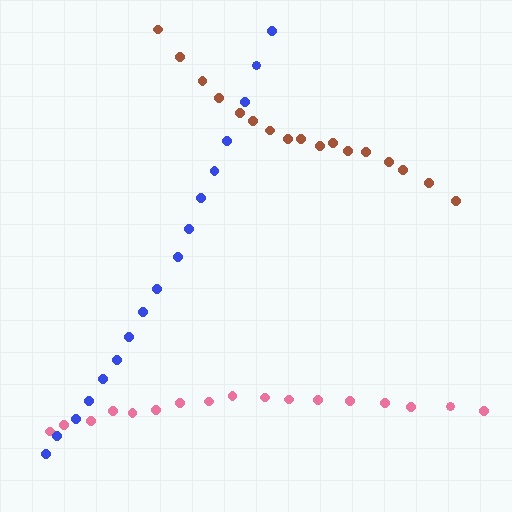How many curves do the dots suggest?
There are 3 distinct paths.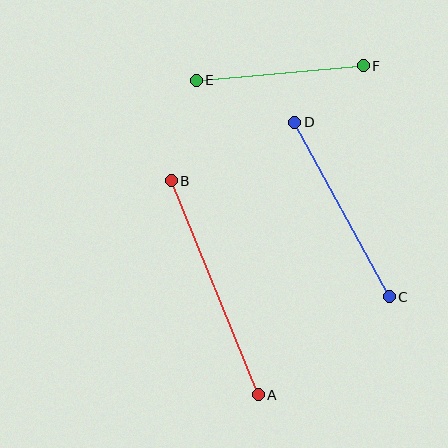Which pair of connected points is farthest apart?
Points A and B are farthest apart.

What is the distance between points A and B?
The distance is approximately 231 pixels.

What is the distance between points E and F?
The distance is approximately 168 pixels.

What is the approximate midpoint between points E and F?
The midpoint is at approximately (280, 73) pixels.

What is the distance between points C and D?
The distance is approximately 199 pixels.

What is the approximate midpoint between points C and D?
The midpoint is at approximately (342, 209) pixels.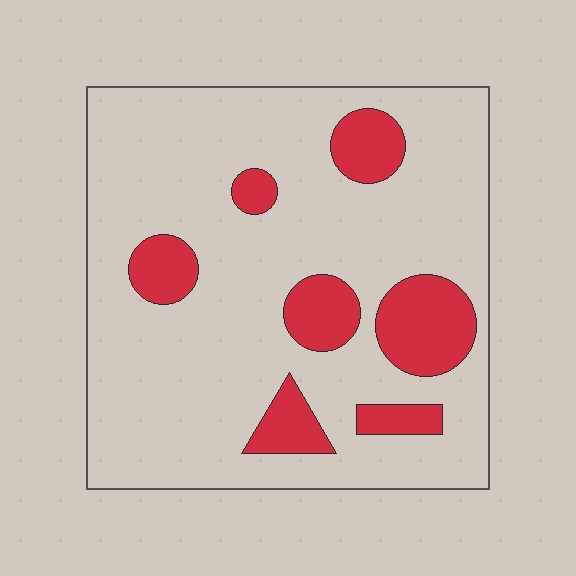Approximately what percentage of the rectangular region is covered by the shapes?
Approximately 20%.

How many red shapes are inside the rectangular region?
7.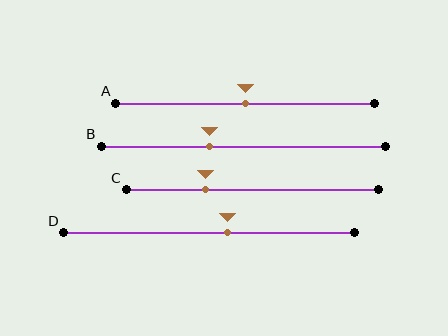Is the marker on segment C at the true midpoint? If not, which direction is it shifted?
No, the marker on segment C is shifted to the left by about 19% of the segment length.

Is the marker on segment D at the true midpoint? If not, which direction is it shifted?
No, the marker on segment D is shifted to the right by about 6% of the segment length.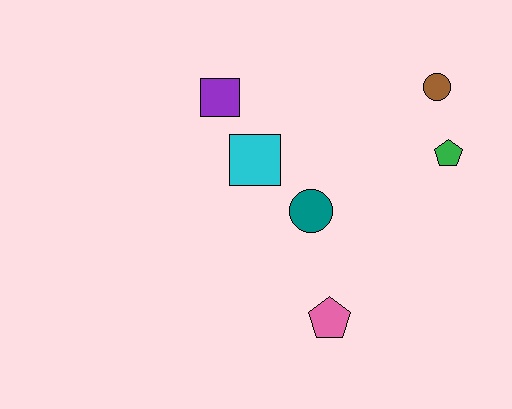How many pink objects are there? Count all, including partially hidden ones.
There is 1 pink object.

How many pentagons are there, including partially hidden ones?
There are 2 pentagons.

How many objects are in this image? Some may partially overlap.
There are 6 objects.